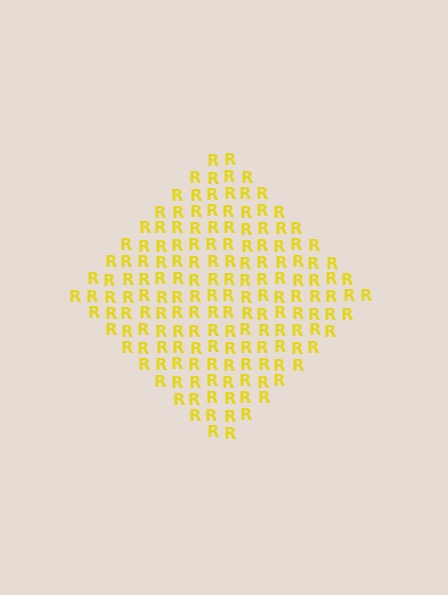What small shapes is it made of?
It is made of small letter R's.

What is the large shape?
The large shape is a diamond.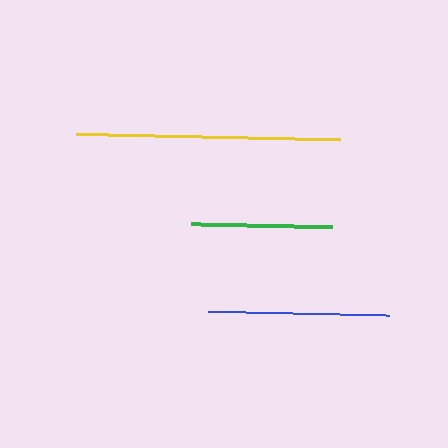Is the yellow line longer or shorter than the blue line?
The yellow line is longer than the blue line.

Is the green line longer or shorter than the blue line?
The blue line is longer than the green line.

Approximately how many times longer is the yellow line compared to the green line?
The yellow line is approximately 1.9 times the length of the green line.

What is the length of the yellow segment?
The yellow segment is approximately 265 pixels long.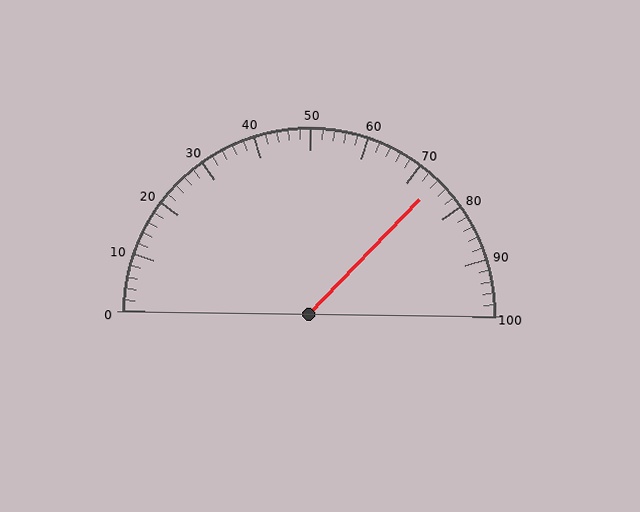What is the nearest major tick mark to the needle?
The nearest major tick mark is 70.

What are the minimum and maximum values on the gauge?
The gauge ranges from 0 to 100.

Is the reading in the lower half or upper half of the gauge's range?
The reading is in the upper half of the range (0 to 100).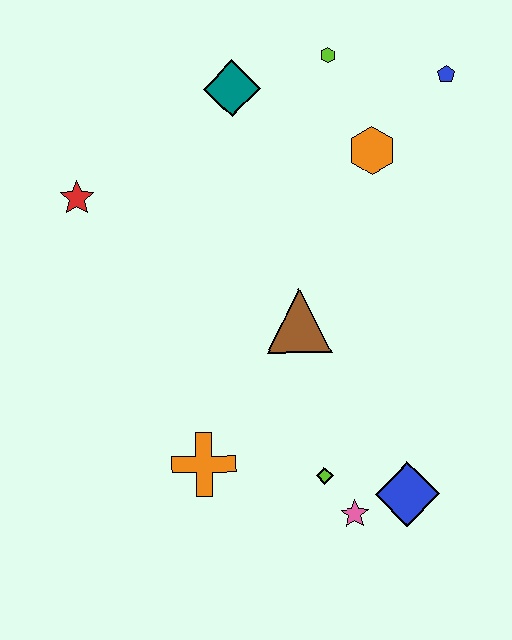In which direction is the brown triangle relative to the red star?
The brown triangle is to the right of the red star.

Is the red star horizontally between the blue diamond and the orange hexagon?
No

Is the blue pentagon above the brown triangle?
Yes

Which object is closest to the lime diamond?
The pink star is closest to the lime diamond.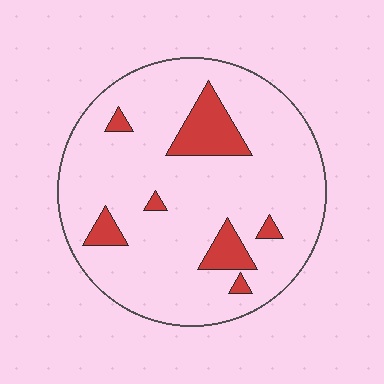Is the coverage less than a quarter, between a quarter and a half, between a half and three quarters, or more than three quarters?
Less than a quarter.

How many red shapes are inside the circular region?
7.